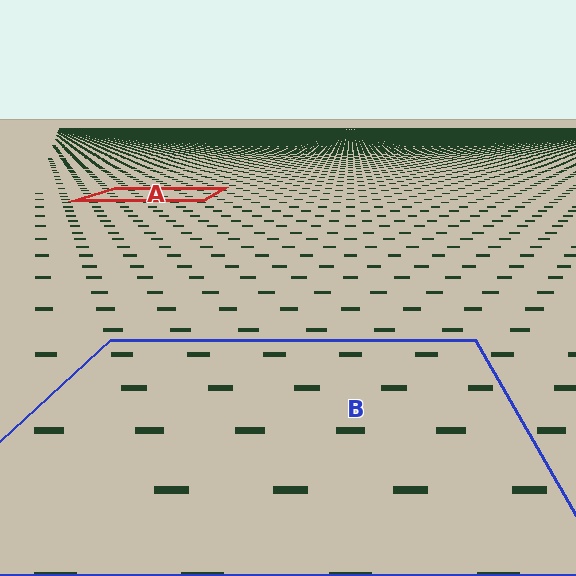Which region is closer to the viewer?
Region B is closer. The texture elements there are larger and more spread out.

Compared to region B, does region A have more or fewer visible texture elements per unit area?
Region A has more texture elements per unit area — they are packed more densely because it is farther away.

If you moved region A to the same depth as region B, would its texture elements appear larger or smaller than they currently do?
They would appear larger. At a closer depth, the same texture elements are projected at a bigger on-screen size.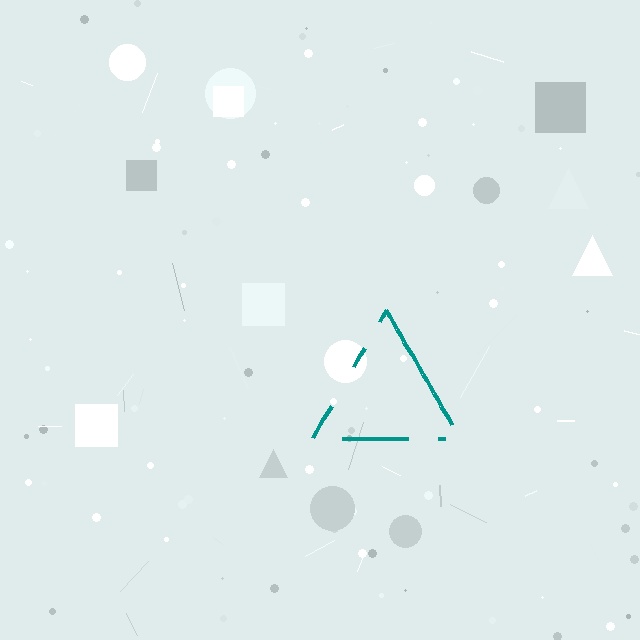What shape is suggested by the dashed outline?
The dashed outline suggests a triangle.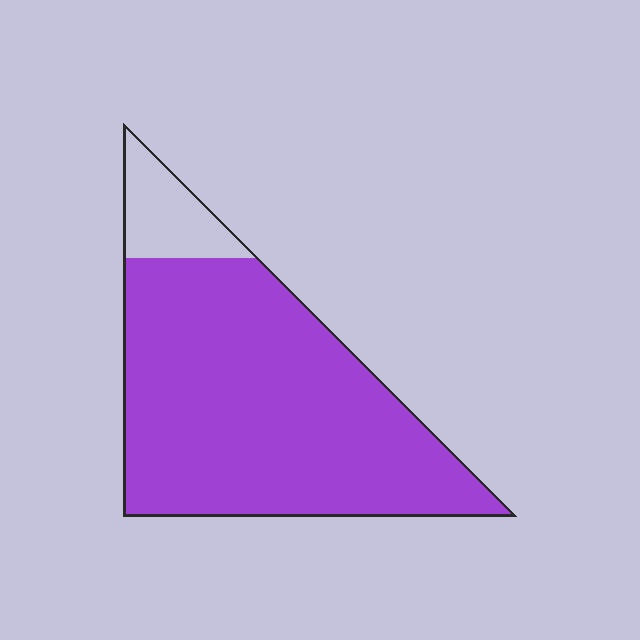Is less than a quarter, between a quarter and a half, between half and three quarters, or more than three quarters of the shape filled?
More than three quarters.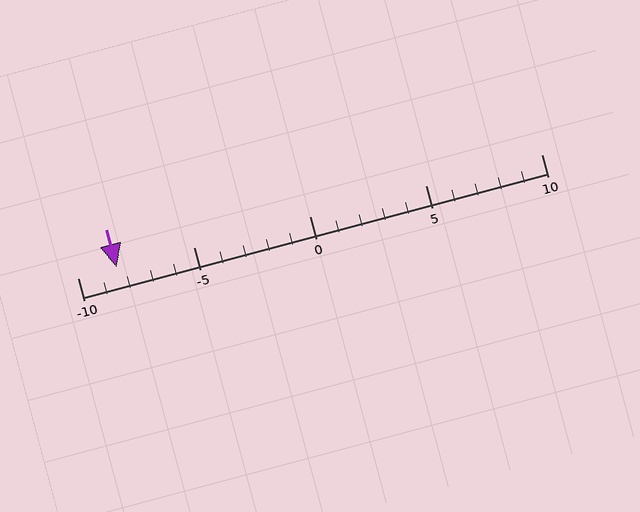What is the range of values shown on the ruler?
The ruler shows values from -10 to 10.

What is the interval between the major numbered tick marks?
The major tick marks are spaced 5 units apart.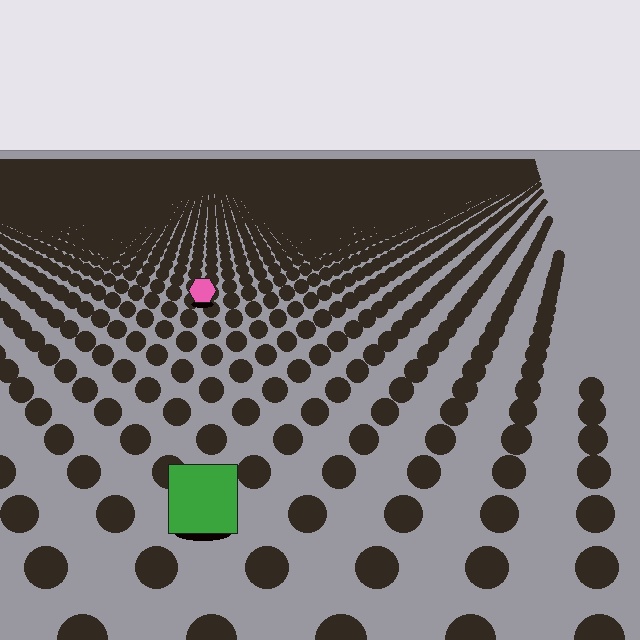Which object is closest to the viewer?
The green square is closest. The texture marks near it are larger and more spread out.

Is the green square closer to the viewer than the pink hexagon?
Yes. The green square is closer — you can tell from the texture gradient: the ground texture is coarser near it.